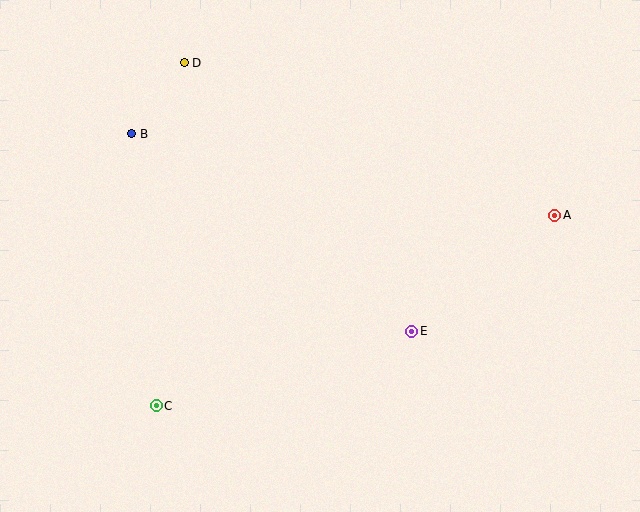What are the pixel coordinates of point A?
Point A is at (555, 215).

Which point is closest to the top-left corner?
Point B is closest to the top-left corner.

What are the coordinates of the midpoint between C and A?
The midpoint between C and A is at (356, 311).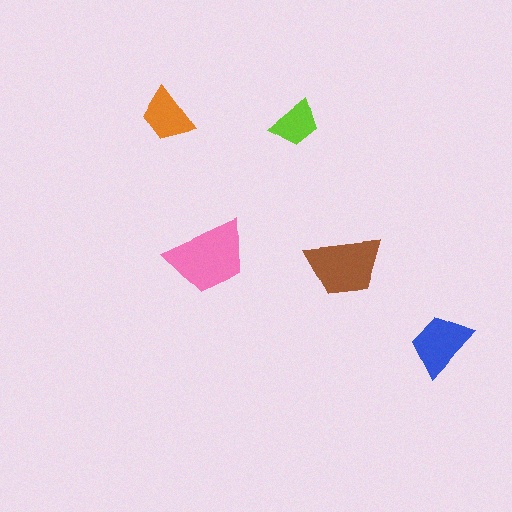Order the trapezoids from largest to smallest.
the pink one, the brown one, the blue one, the orange one, the lime one.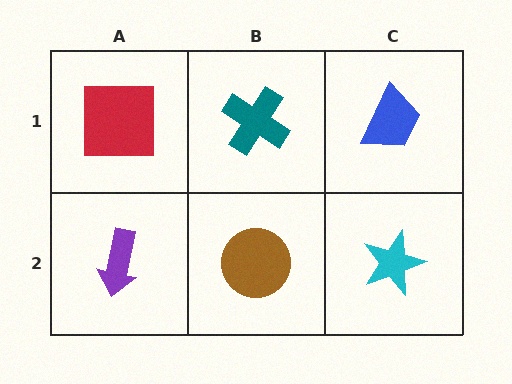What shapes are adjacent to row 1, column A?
A purple arrow (row 2, column A), a teal cross (row 1, column B).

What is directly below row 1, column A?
A purple arrow.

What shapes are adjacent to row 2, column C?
A blue trapezoid (row 1, column C), a brown circle (row 2, column B).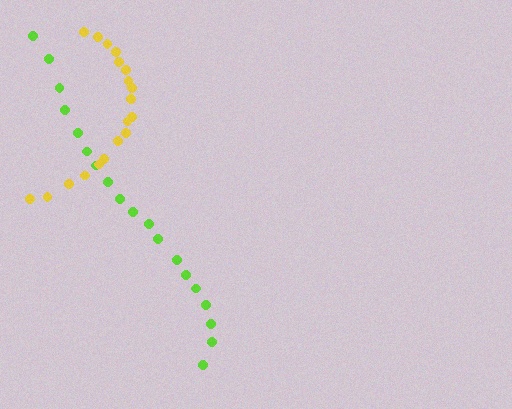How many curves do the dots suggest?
There are 2 distinct paths.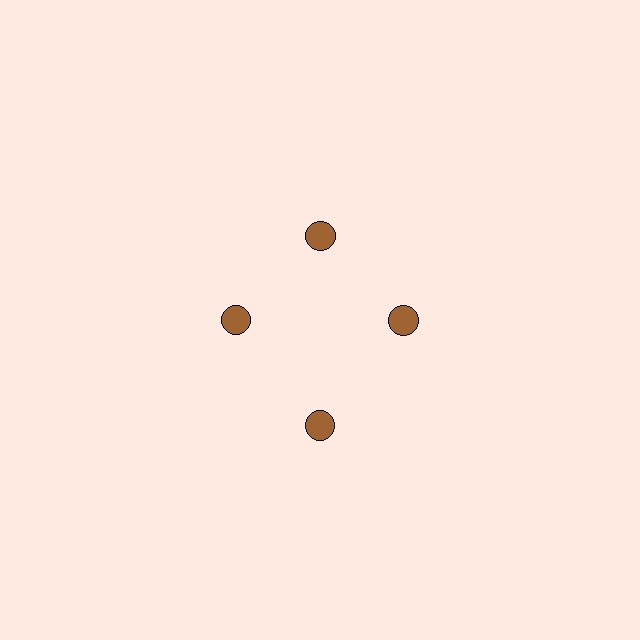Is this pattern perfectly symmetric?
No. The 4 brown circles are arranged in a ring, but one element near the 6 o'clock position is pushed outward from the center, breaking the 4-fold rotational symmetry.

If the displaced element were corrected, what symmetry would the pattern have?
It would have 4-fold rotational symmetry — the pattern would map onto itself every 90 degrees.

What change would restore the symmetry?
The symmetry would be restored by moving it inward, back onto the ring so that all 4 circles sit at equal angles and equal distance from the center.